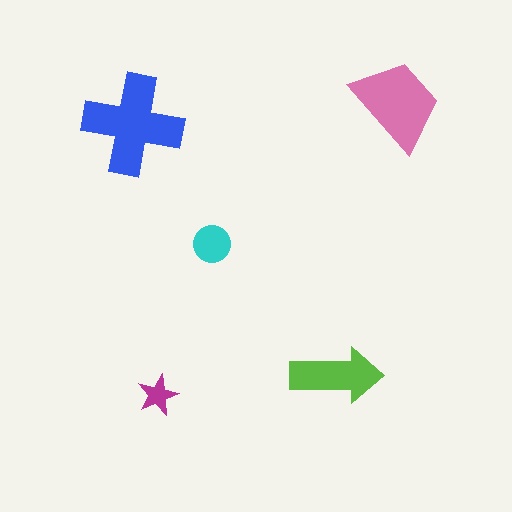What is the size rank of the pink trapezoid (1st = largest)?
2nd.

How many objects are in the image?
There are 5 objects in the image.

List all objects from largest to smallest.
The blue cross, the pink trapezoid, the lime arrow, the cyan circle, the magenta star.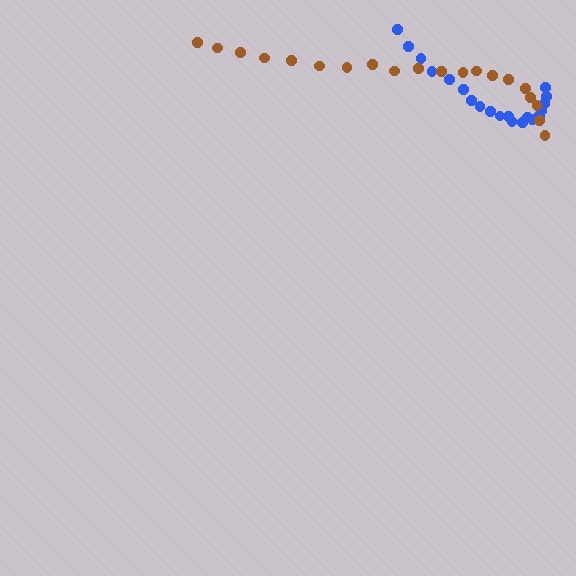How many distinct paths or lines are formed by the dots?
There are 2 distinct paths.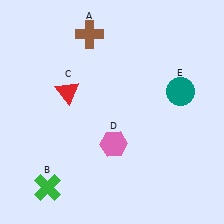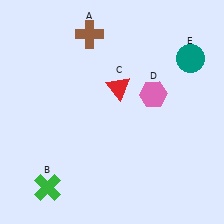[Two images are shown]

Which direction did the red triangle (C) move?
The red triangle (C) moved right.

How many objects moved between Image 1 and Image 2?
3 objects moved between the two images.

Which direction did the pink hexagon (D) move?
The pink hexagon (D) moved up.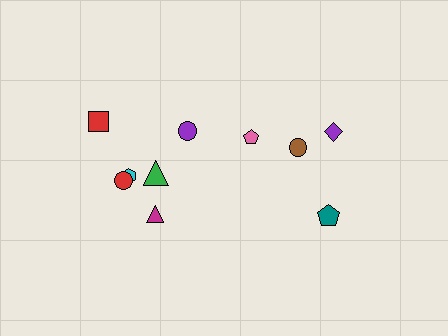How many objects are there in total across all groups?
There are 10 objects.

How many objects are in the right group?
There are 4 objects.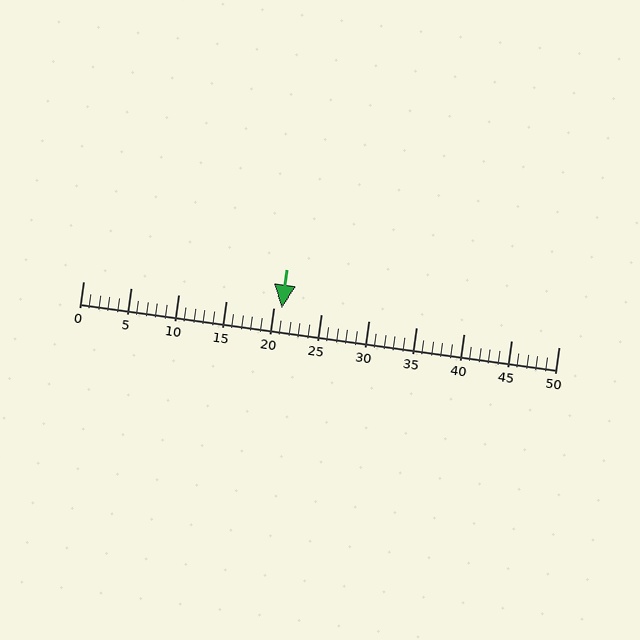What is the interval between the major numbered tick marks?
The major tick marks are spaced 5 units apart.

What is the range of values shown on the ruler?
The ruler shows values from 0 to 50.